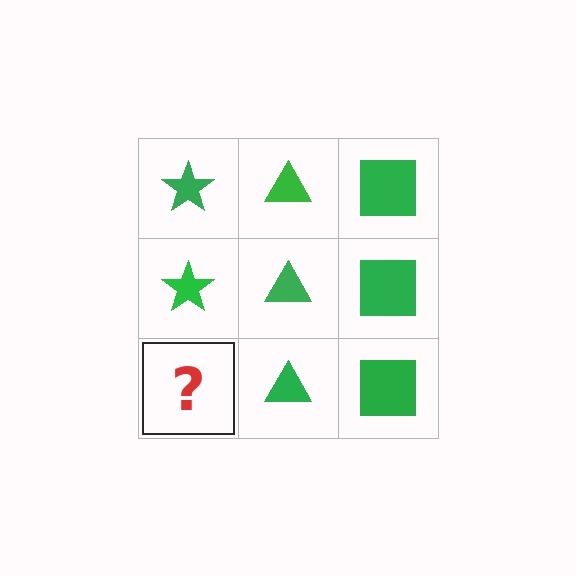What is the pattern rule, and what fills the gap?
The rule is that each column has a consistent shape. The gap should be filled with a green star.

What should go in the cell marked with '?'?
The missing cell should contain a green star.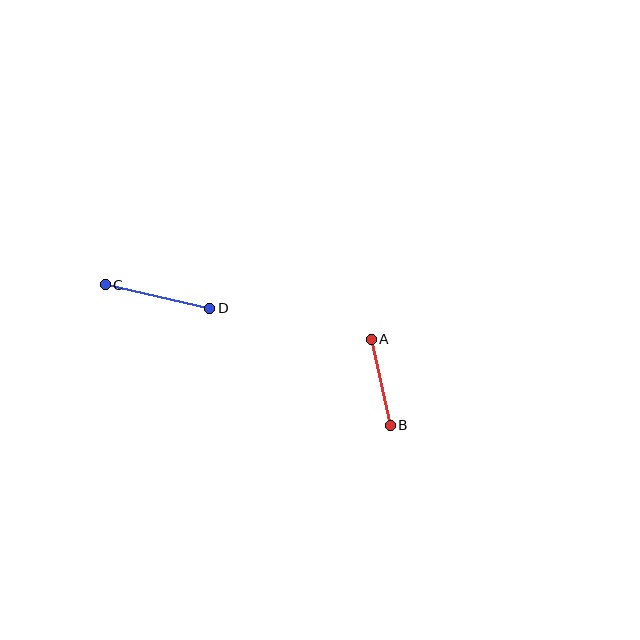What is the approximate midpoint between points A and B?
The midpoint is at approximately (381, 382) pixels.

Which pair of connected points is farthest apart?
Points C and D are farthest apart.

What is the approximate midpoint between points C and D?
The midpoint is at approximately (158, 296) pixels.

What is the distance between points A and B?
The distance is approximately 88 pixels.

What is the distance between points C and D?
The distance is approximately 107 pixels.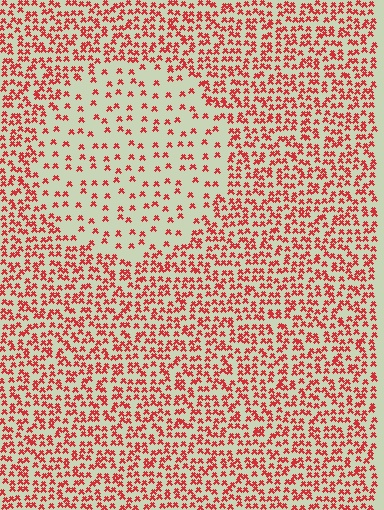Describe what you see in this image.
The image contains small red elements arranged at two different densities. A circle-shaped region is visible where the elements are less densely packed than the surrounding area.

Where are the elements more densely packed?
The elements are more densely packed outside the circle boundary.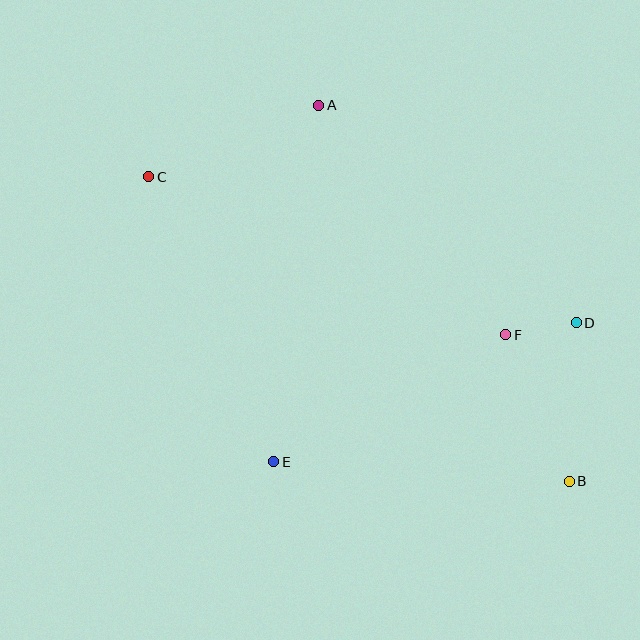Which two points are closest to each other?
Points D and F are closest to each other.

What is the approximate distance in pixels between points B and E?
The distance between B and E is approximately 296 pixels.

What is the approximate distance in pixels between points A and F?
The distance between A and F is approximately 296 pixels.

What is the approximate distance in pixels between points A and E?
The distance between A and E is approximately 359 pixels.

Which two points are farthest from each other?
Points B and C are farthest from each other.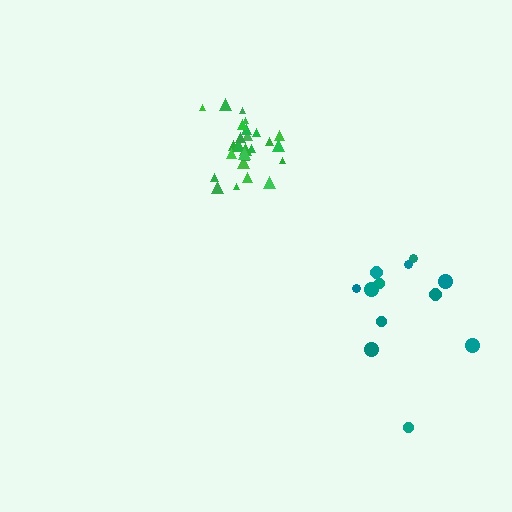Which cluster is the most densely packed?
Green.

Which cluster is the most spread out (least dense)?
Teal.